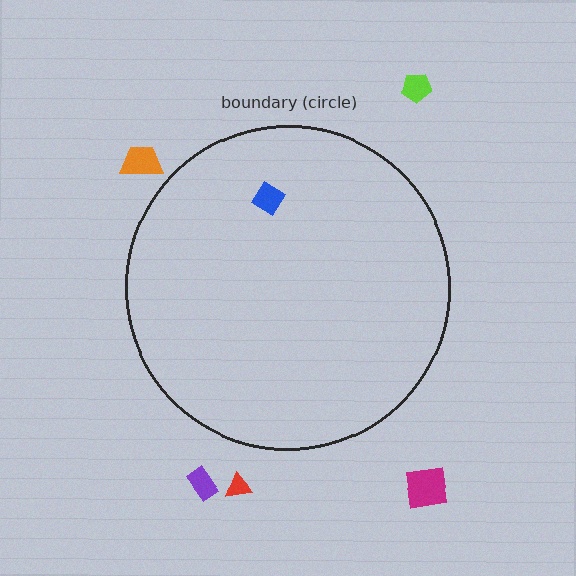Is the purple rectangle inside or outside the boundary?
Outside.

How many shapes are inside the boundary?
1 inside, 5 outside.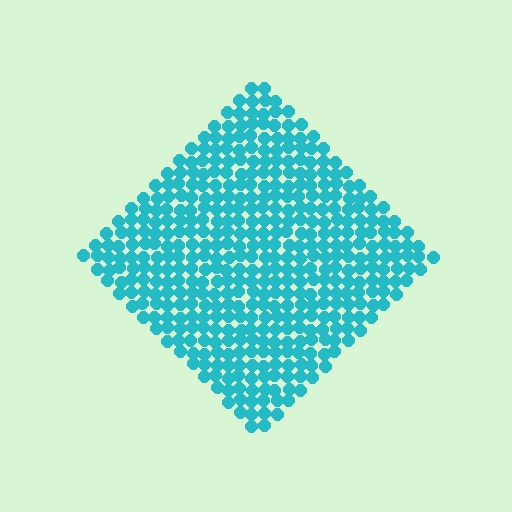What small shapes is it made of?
It is made of small circles.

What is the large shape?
The large shape is a diamond.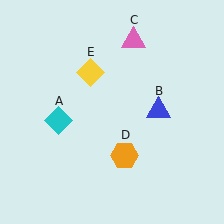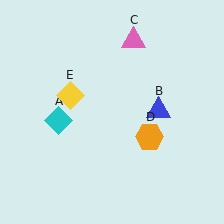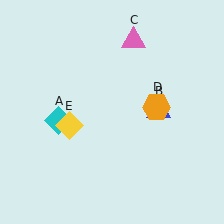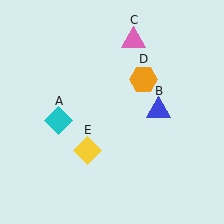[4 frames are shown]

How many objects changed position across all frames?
2 objects changed position: orange hexagon (object D), yellow diamond (object E).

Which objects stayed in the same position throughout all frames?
Cyan diamond (object A) and blue triangle (object B) and pink triangle (object C) remained stationary.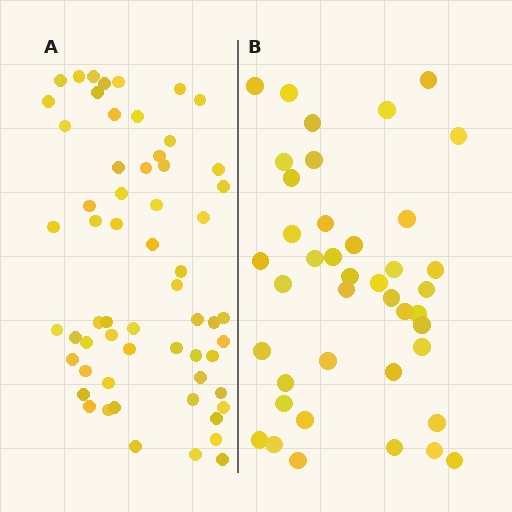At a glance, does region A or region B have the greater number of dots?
Region A (the left region) has more dots.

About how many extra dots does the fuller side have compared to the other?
Region A has approximately 20 more dots than region B.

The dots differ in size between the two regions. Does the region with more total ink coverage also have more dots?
No. Region B has more total ink coverage because its dots are larger, but region A actually contains more individual dots. Total area can be misleading — the number of items is what matters here.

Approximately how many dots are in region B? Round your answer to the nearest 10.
About 40 dots. (The exact count is 41, which rounds to 40.)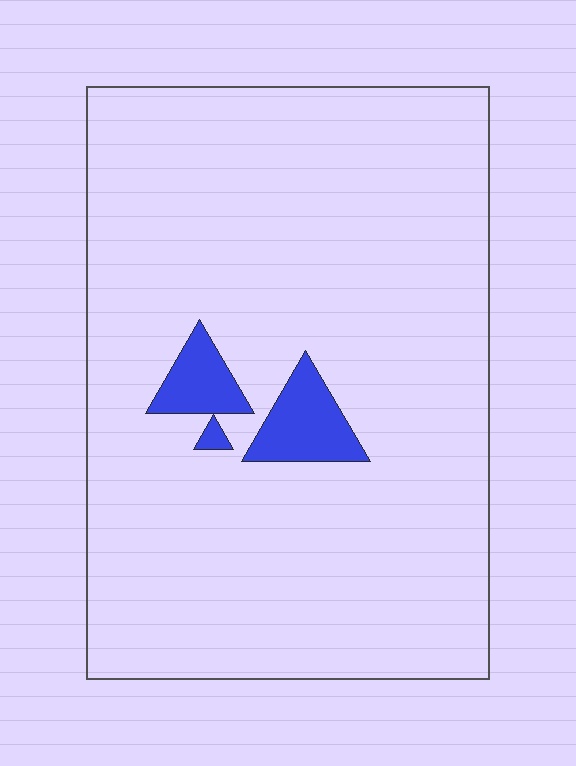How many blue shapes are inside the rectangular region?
3.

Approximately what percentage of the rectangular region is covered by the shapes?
Approximately 5%.